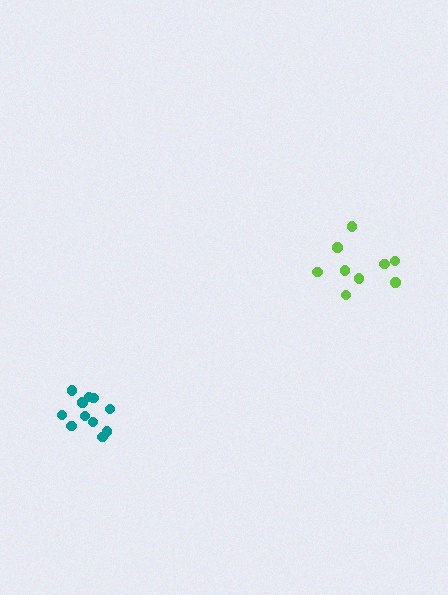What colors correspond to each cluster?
The clusters are colored: teal, lime.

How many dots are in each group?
Group 1: 11 dots, Group 2: 9 dots (20 total).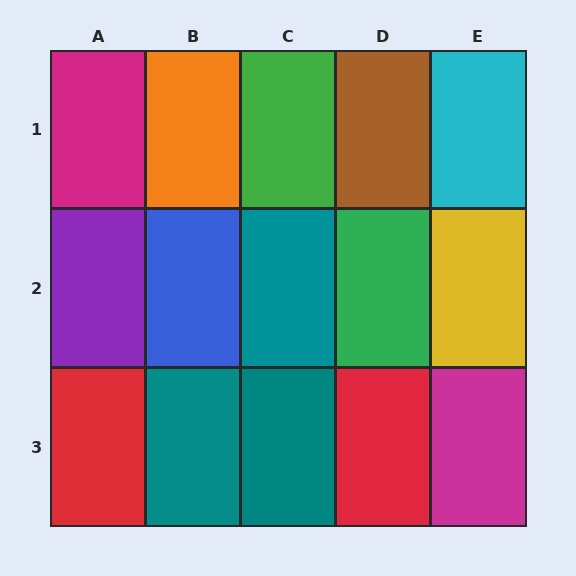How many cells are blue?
1 cell is blue.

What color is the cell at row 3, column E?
Magenta.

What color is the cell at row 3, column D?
Red.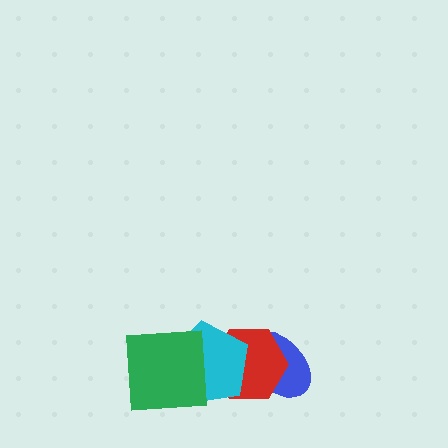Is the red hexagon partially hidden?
Yes, it is partially covered by another shape.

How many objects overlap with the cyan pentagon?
3 objects overlap with the cyan pentagon.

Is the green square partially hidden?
No, no other shape covers it.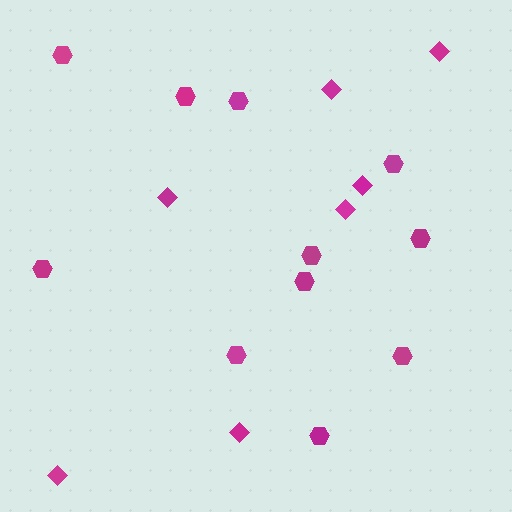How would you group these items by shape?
There are 2 groups: one group of diamonds (7) and one group of hexagons (11).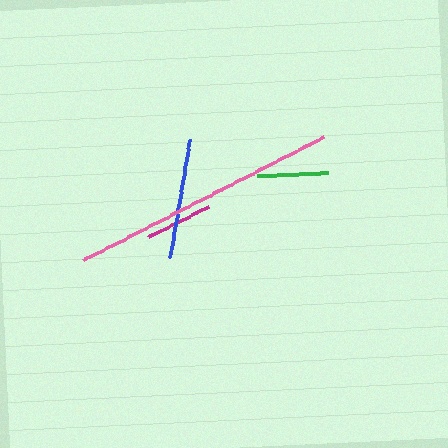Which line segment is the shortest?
The magenta line is the shortest at approximately 68 pixels.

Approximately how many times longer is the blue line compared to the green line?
The blue line is approximately 1.7 times the length of the green line.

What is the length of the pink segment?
The pink segment is approximately 270 pixels long.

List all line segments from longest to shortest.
From longest to shortest: pink, blue, green, magenta.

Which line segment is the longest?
The pink line is the longest at approximately 270 pixels.